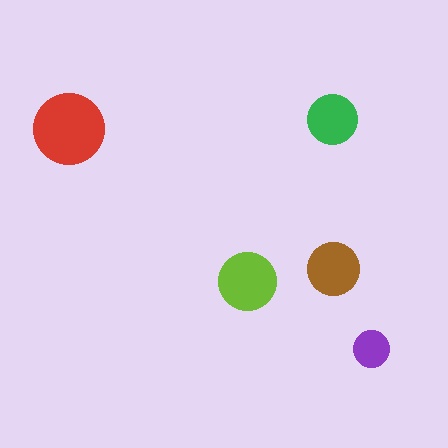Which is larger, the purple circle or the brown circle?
The brown one.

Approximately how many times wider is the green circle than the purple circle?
About 1.5 times wider.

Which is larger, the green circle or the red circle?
The red one.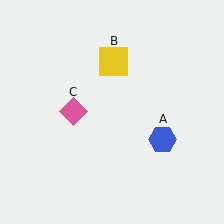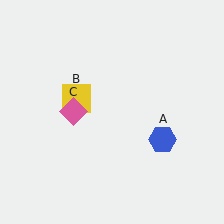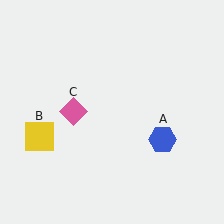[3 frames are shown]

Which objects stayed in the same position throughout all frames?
Blue hexagon (object A) and pink diamond (object C) remained stationary.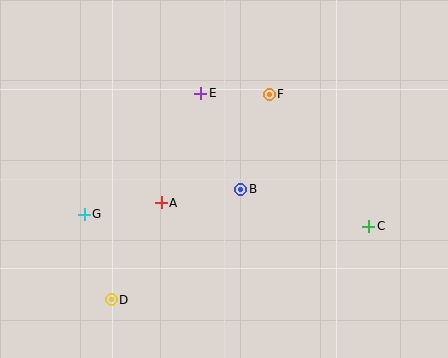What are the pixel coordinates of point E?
Point E is at (201, 93).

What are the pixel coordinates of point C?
Point C is at (369, 226).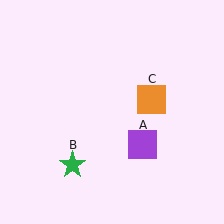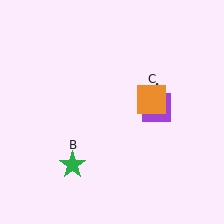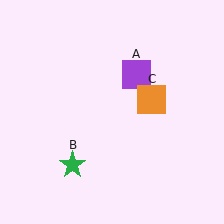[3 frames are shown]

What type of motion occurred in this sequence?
The purple square (object A) rotated counterclockwise around the center of the scene.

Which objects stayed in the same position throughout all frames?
Green star (object B) and orange square (object C) remained stationary.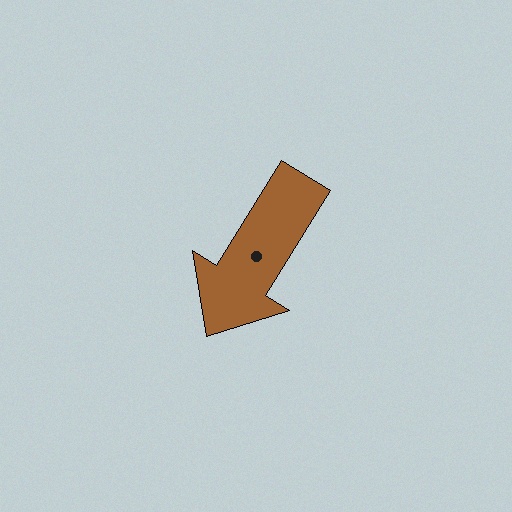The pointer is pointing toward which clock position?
Roughly 7 o'clock.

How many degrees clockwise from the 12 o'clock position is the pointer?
Approximately 212 degrees.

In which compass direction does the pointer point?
Southwest.